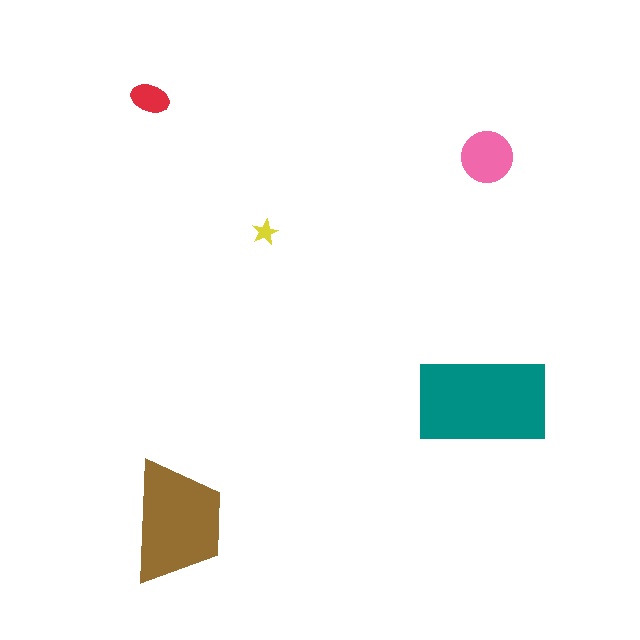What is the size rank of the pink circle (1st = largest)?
3rd.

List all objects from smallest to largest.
The yellow star, the red ellipse, the pink circle, the brown trapezoid, the teal rectangle.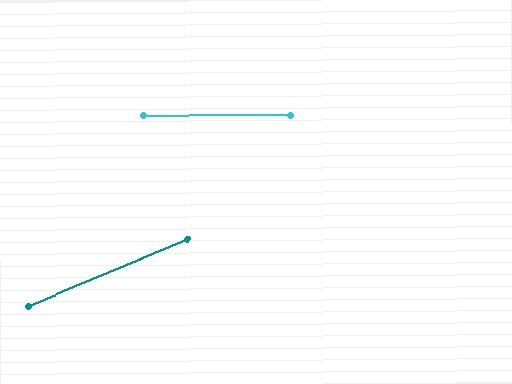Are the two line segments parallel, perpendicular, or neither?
Neither parallel nor perpendicular — they differ by about 23°.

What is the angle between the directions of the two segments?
Approximately 23 degrees.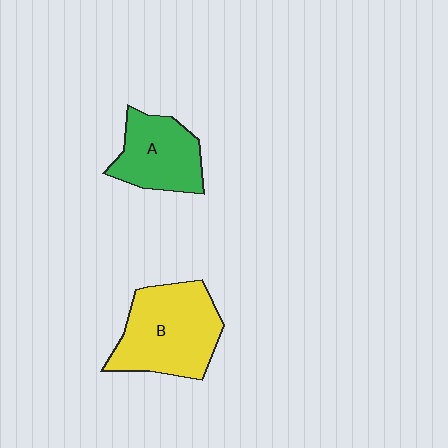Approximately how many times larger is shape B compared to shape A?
Approximately 1.4 times.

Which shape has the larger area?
Shape B (yellow).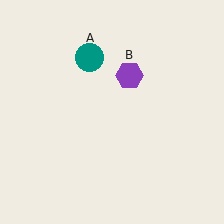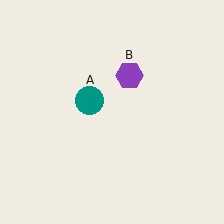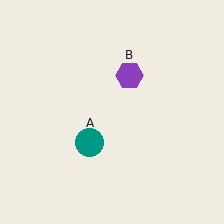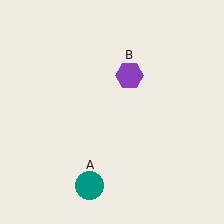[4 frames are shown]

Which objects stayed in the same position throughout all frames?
Purple hexagon (object B) remained stationary.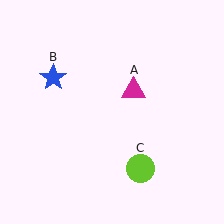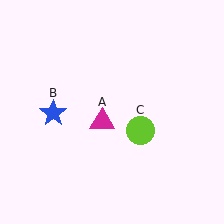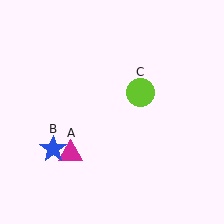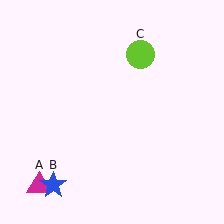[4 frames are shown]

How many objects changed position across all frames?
3 objects changed position: magenta triangle (object A), blue star (object B), lime circle (object C).